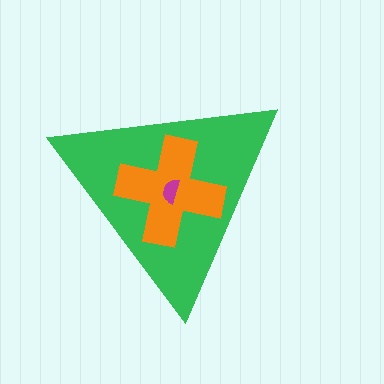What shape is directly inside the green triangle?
The orange cross.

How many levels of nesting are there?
3.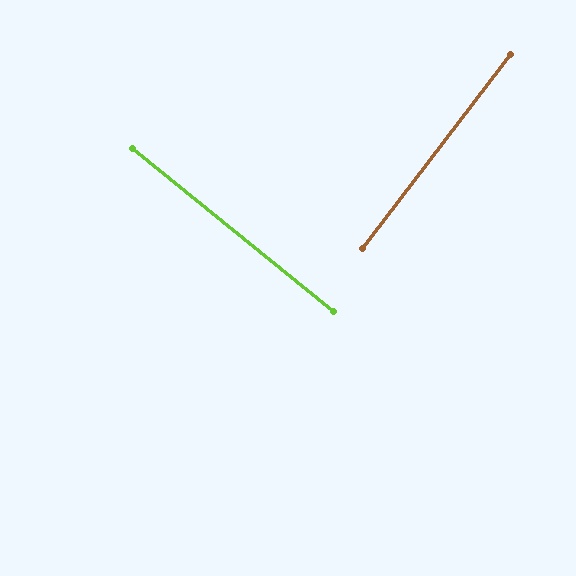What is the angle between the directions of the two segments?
Approximately 88 degrees.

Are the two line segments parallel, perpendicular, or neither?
Perpendicular — they meet at approximately 88°.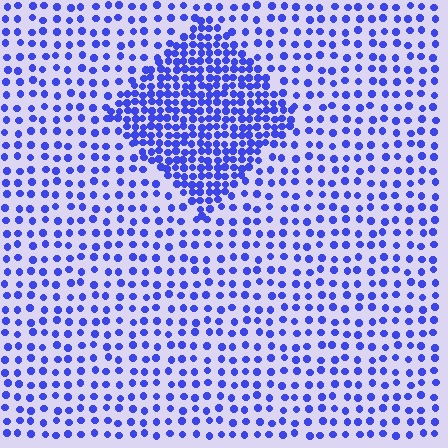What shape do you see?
I see a diamond.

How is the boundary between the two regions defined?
The boundary is defined by a change in element density (approximately 2.4x ratio). All elements are the same color, size, and shape.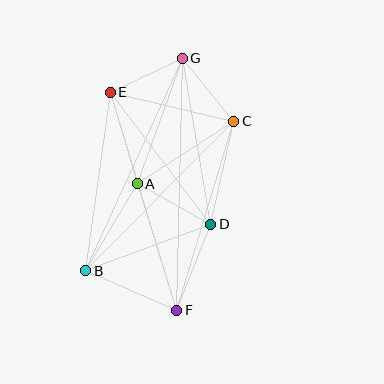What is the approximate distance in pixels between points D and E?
The distance between D and E is approximately 166 pixels.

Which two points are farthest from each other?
Points F and G are farthest from each other.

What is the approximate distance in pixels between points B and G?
The distance between B and G is approximately 233 pixels.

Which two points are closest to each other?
Points E and G are closest to each other.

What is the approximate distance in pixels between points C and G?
The distance between C and G is approximately 81 pixels.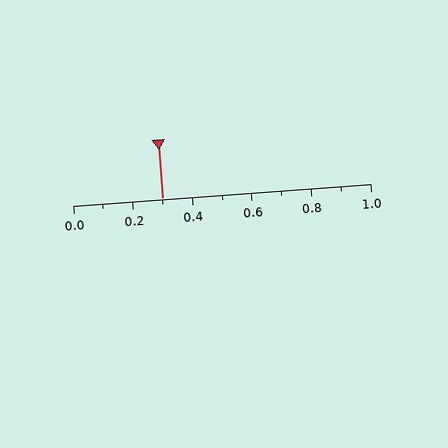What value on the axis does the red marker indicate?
The marker indicates approximately 0.3.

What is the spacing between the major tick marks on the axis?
The major ticks are spaced 0.2 apart.